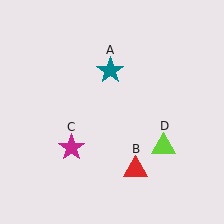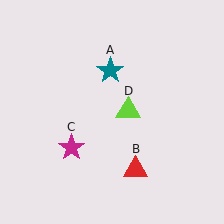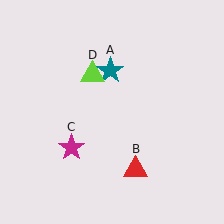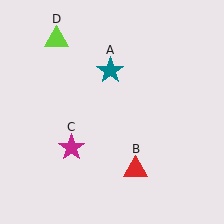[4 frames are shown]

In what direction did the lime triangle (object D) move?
The lime triangle (object D) moved up and to the left.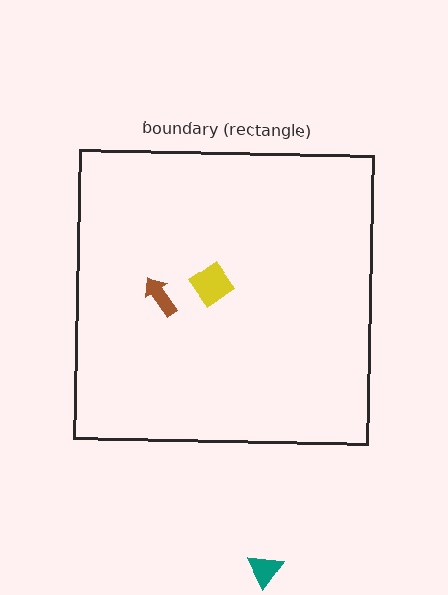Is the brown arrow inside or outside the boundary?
Inside.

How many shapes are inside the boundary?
2 inside, 1 outside.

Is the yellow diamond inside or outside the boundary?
Inside.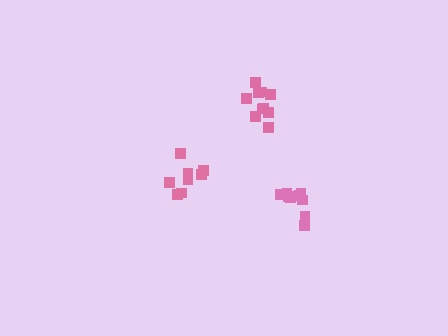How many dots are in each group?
Group 1: 8 dots, Group 2: 9 dots, Group 3: 10 dots (27 total).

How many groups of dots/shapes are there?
There are 3 groups.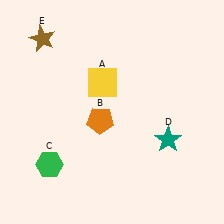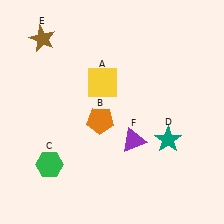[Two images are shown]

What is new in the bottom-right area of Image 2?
A purple triangle (F) was added in the bottom-right area of Image 2.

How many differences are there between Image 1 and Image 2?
There is 1 difference between the two images.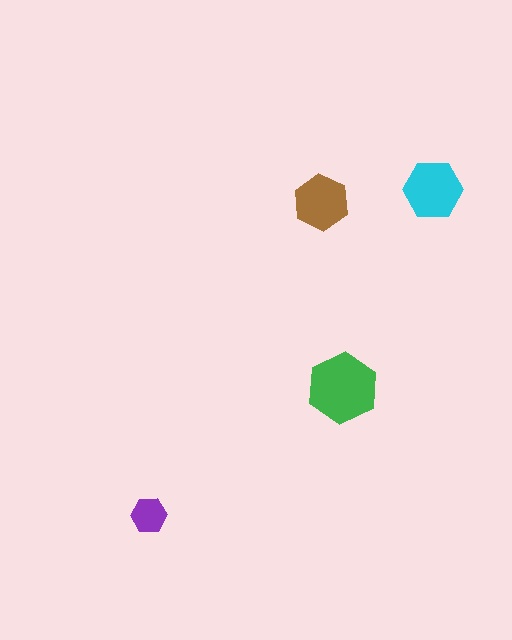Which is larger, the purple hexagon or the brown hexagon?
The brown one.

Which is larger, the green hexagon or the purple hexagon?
The green one.